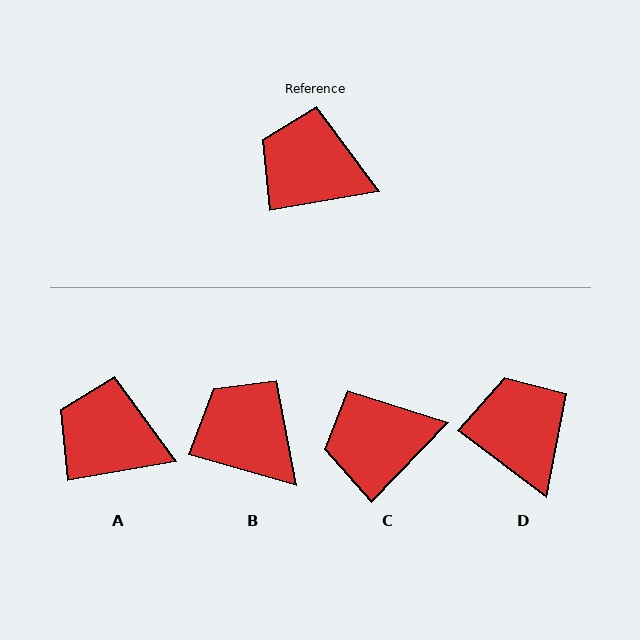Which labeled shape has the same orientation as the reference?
A.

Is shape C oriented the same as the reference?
No, it is off by about 36 degrees.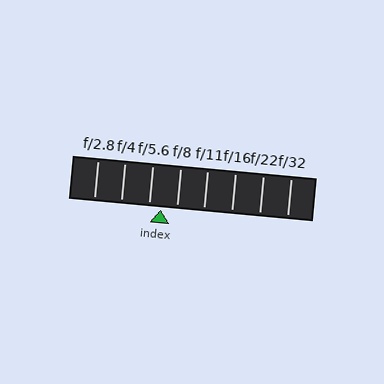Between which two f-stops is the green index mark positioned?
The index mark is between f/5.6 and f/8.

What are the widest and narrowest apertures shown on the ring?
The widest aperture shown is f/2.8 and the narrowest is f/32.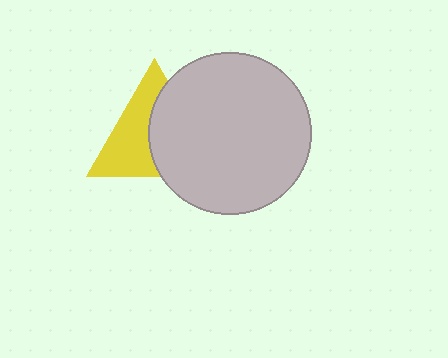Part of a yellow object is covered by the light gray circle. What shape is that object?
It is a triangle.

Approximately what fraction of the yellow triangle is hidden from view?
Roughly 50% of the yellow triangle is hidden behind the light gray circle.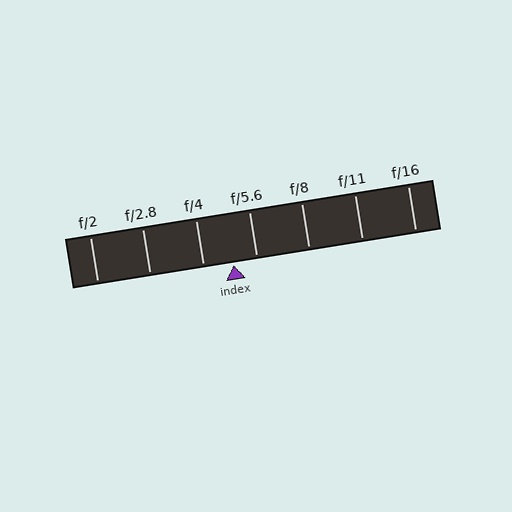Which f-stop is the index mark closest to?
The index mark is closest to f/5.6.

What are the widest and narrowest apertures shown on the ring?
The widest aperture shown is f/2 and the narrowest is f/16.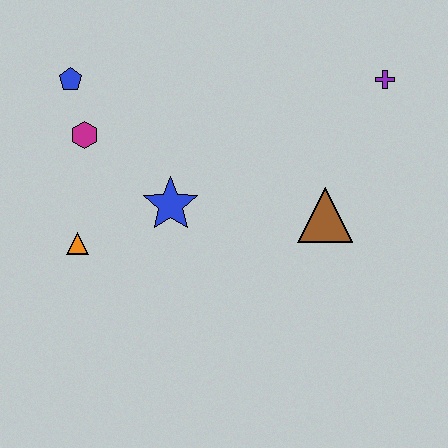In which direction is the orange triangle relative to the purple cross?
The orange triangle is to the left of the purple cross.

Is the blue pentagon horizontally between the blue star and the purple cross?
No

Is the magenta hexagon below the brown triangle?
No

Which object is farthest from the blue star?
The purple cross is farthest from the blue star.